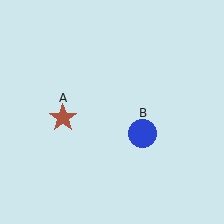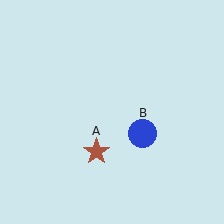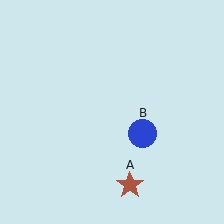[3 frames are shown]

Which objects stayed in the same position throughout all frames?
Blue circle (object B) remained stationary.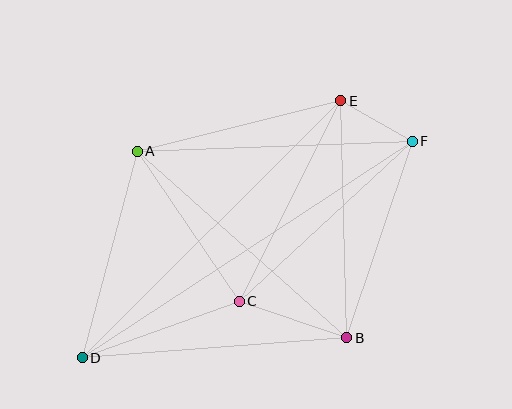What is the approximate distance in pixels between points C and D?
The distance between C and D is approximately 167 pixels.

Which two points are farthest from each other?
Points D and F are farthest from each other.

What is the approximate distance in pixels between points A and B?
The distance between A and B is approximately 280 pixels.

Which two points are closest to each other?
Points E and F are closest to each other.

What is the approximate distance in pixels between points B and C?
The distance between B and C is approximately 113 pixels.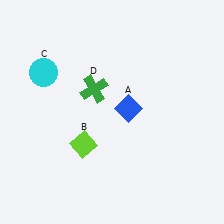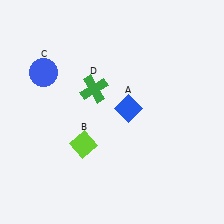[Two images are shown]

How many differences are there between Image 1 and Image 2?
There is 1 difference between the two images.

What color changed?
The circle (C) changed from cyan in Image 1 to blue in Image 2.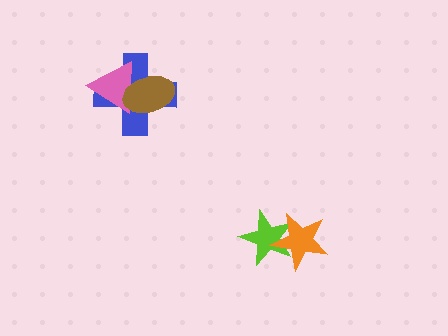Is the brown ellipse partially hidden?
No, no other shape covers it.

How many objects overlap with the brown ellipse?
2 objects overlap with the brown ellipse.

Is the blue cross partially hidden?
Yes, it is partially covered by another shape.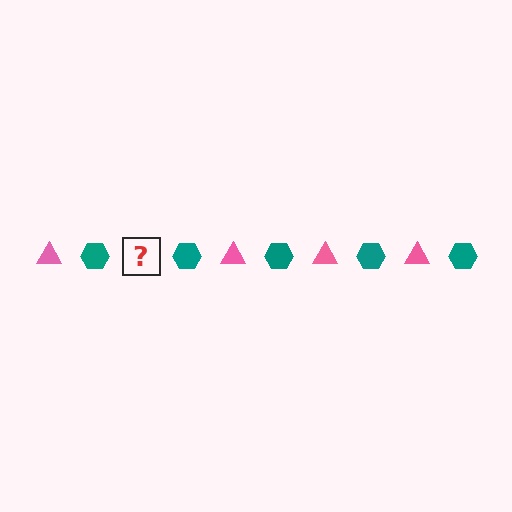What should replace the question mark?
The question mark should be replaced with a pink triangle.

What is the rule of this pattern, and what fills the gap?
The rule is that the pattern alternates between pink triangle and teal hexagon. The gap should be filled with a pink triangle.